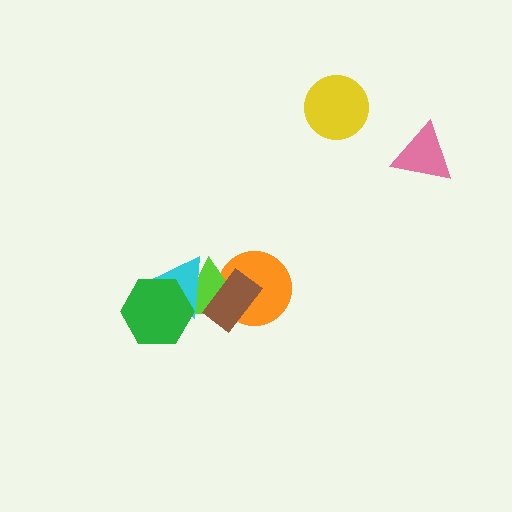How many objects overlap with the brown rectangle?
3 objects overlap with the brown rectangle.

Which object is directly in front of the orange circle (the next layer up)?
The lime triangle is directly in front of the orange circle.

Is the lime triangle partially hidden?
Yes, it is partially covered by another shape.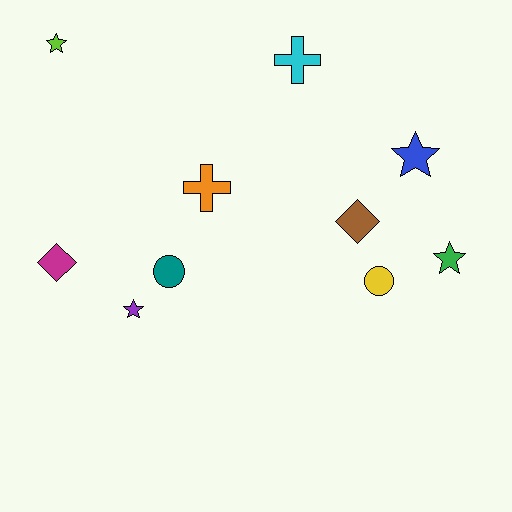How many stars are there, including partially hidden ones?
There are 4 stars.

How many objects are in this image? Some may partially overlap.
There are 10 objects.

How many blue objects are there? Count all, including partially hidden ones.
There is 1 blue object.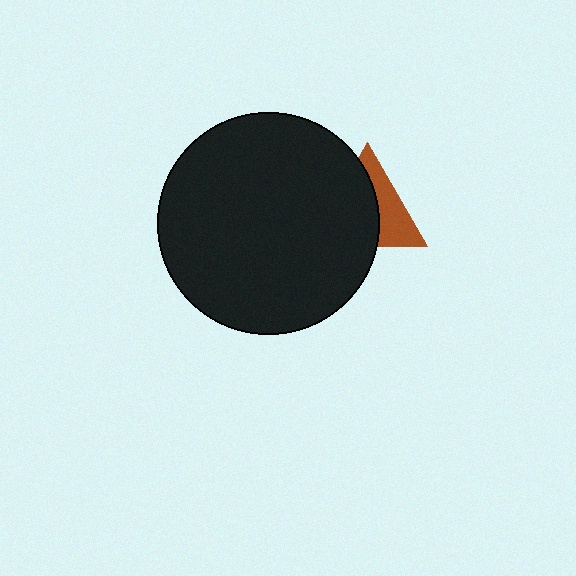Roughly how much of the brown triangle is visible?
A small part of it is visible (roughly 41%).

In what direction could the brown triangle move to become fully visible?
The brown triangle could move right. That would shift it out from behind the black circle entirely.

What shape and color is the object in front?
The object in front is a black circle.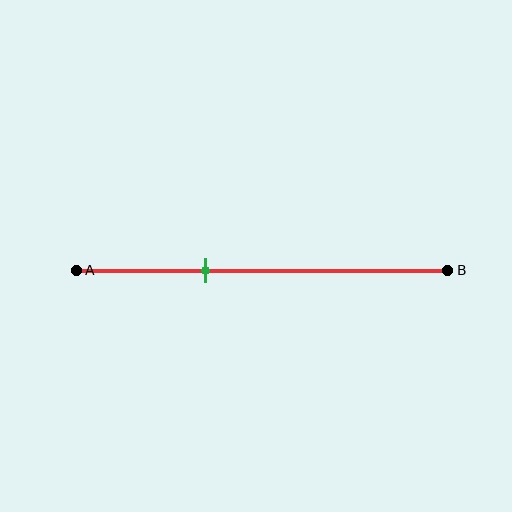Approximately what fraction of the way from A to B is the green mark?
The green mark is approximately 35% of the way from A to B.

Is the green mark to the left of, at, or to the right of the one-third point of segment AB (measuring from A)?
The green mark is approximately at the one-third point of segment AB.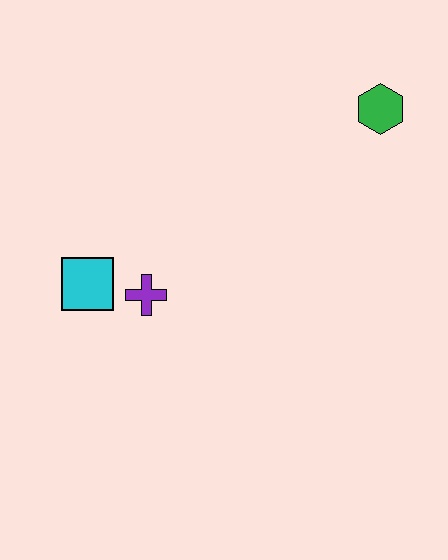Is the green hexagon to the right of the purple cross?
Yes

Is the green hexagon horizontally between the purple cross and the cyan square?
No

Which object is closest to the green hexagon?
The purple cross is closest to the green hexagon.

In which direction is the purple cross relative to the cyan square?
The purple cross is to the right of the cyan square.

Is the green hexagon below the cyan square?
No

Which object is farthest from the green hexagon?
The cyan square is farthest from the green hexagon.